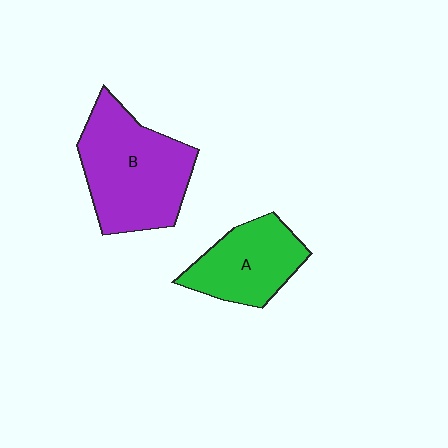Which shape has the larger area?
Shape B (purple).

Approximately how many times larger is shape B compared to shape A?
Approximately 1.5 times.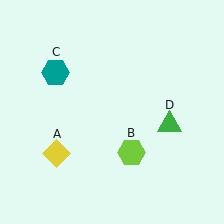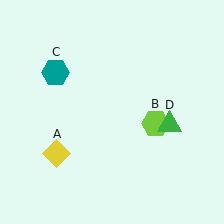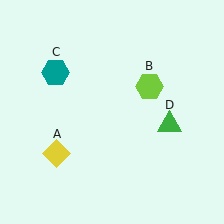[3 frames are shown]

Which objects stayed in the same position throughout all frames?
Yellow diamond (object A) and teal hexagon (object C) and green triangle (object D) remained stationary.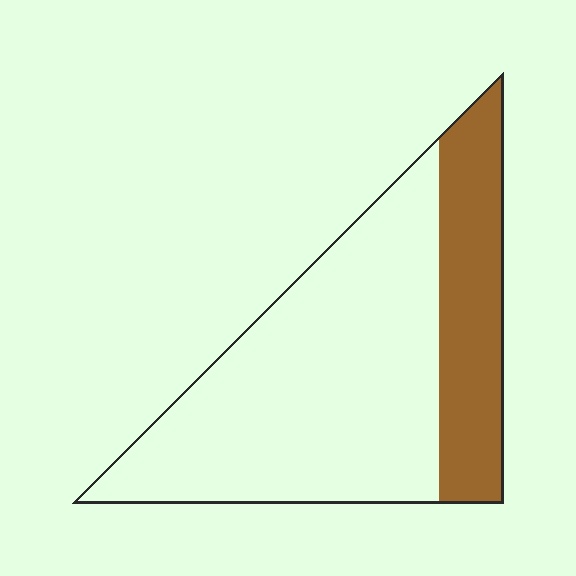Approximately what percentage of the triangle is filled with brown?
Approximately 30%.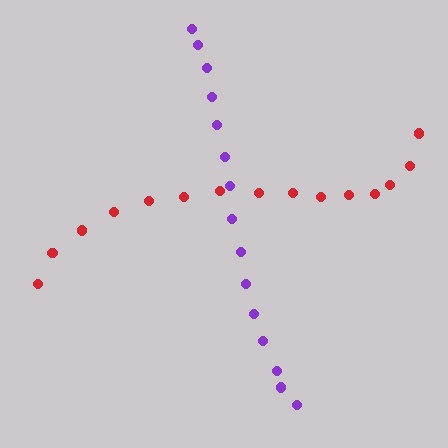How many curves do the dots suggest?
There are 2 distinct paths.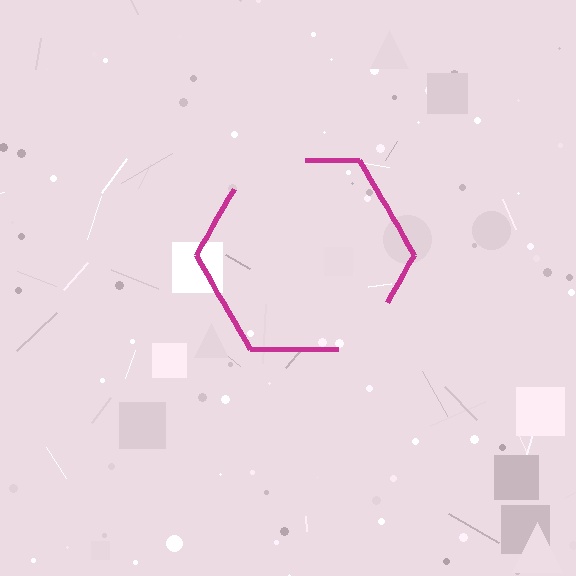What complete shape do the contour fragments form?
The contour fragments form a hexagon.